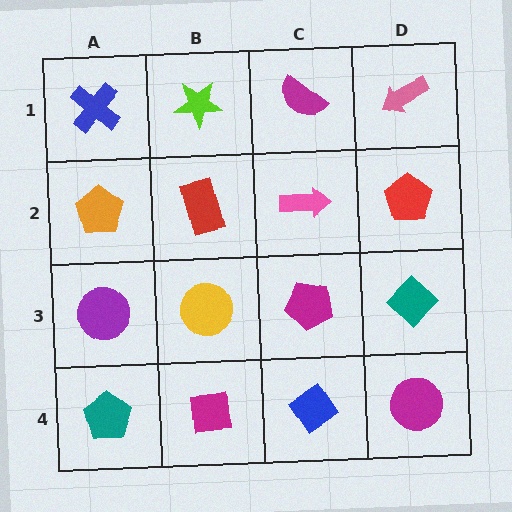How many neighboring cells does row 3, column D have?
3.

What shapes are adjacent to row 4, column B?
A yellow circle (row 3, column B), a teal pentagon (row 4, column A), a blue diamond (row 4, column C).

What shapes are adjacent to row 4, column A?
A purple circle (row 3, column A), a magenta square (row 4, column B).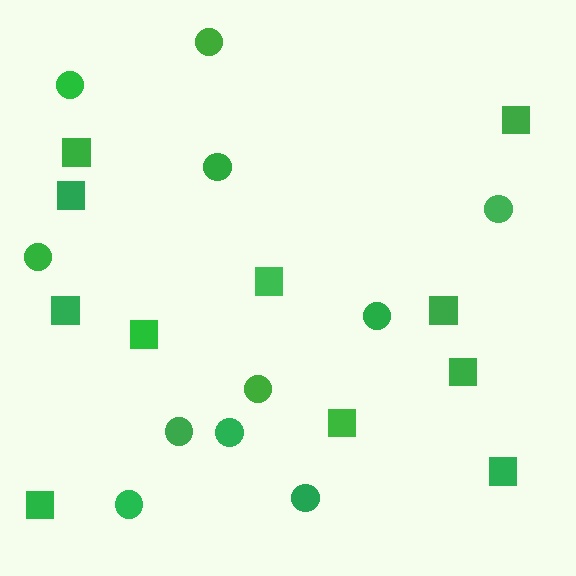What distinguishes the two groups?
There are 2 groups: one group of squares (11) and one group of circles (11).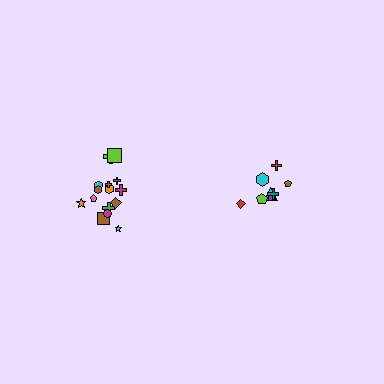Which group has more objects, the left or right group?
The left group.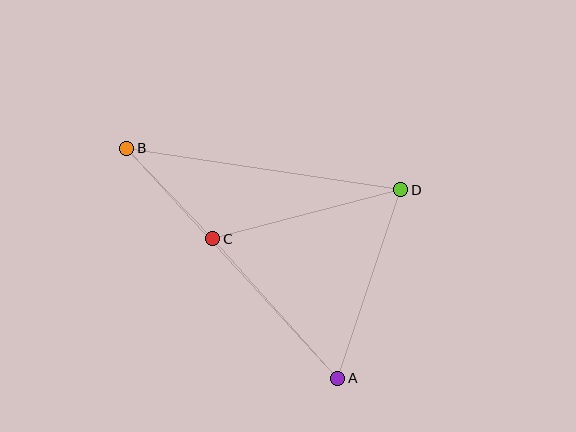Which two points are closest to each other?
Points B and C are closest to each other.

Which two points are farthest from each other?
Points A and B are farthest from each other.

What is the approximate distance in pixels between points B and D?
The distance between B and D is approximately 277 pixels.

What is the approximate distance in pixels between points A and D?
The distance between A and D is approximately 199 pixels.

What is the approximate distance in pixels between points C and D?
The distance between C and D is approximately 194 pixels.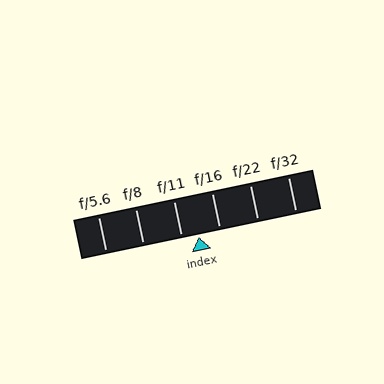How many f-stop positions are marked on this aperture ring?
There are 6 f-stop positions marked.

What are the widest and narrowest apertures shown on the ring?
The widest aperture shown is f/5.6 and the narrowest is f/32.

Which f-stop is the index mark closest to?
The index mark is closest to f/11.